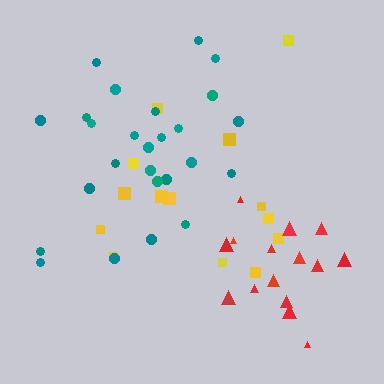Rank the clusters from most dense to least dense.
red, teal, yellow.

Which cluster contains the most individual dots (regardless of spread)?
Teal (26).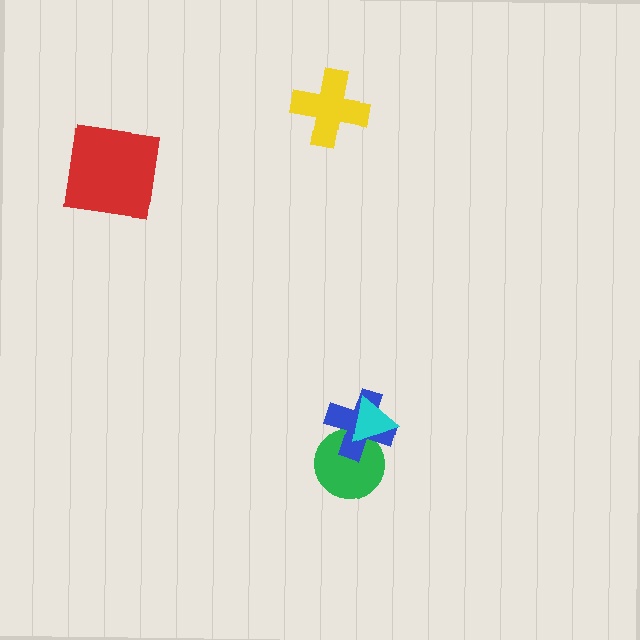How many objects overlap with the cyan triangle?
2 objects overlap with the cyan triangle.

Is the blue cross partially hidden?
Yes, it is partially covered by another shape.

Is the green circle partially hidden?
Yes, it is partially covered by another shape.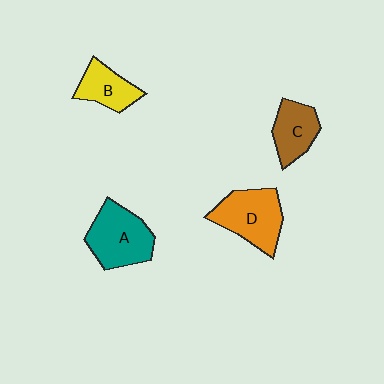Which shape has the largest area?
Shape A (teal).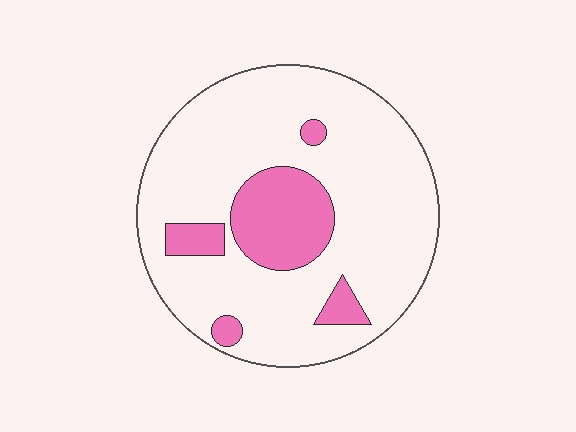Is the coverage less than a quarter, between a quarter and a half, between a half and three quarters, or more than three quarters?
Less than a quarter.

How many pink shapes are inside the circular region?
5.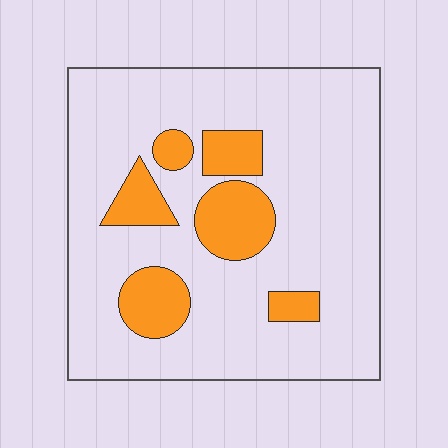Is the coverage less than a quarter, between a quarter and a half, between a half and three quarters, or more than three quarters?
Less than a quarter.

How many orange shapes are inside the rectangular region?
6.